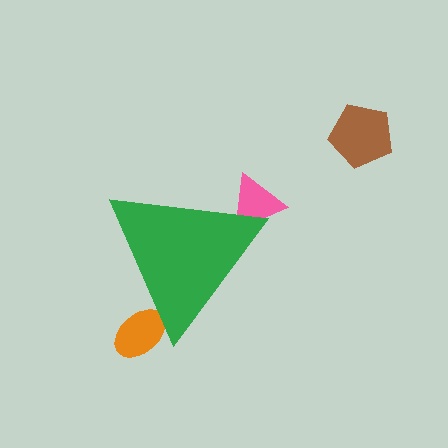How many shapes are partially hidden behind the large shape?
2 shapes are partially hidden.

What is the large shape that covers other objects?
A green triangle.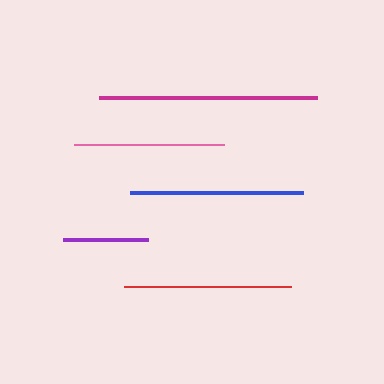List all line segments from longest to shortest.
From longest to shortest: magenta, blue, red, pink, purple.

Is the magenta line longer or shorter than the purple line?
The magenta line is longer than the purple line.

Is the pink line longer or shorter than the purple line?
The pink line is longer than the purple line.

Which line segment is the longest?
The magenta line is the longest at approximately 218 pixels.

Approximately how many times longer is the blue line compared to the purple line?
The blue line is approximately 2.0 times the length of the purple line.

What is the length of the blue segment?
The blue segment is approximately 173 pixels long.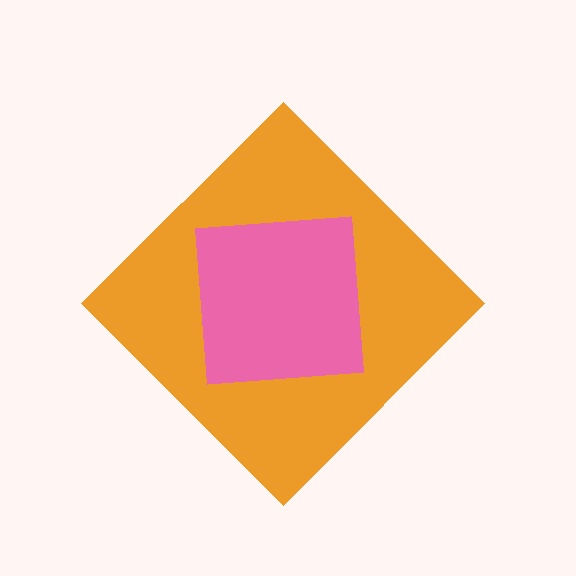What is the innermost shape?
The pink square.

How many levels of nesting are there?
2.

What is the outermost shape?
The orange diamond.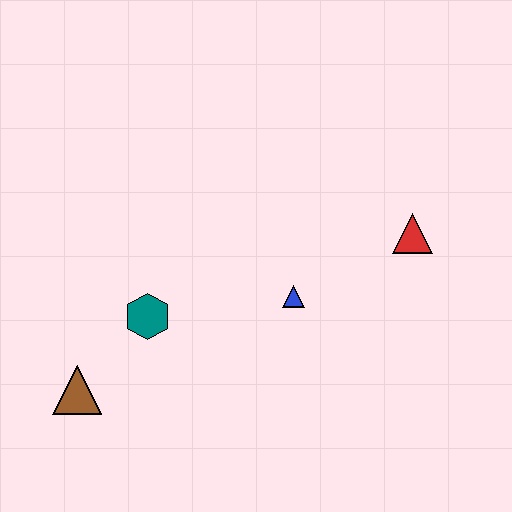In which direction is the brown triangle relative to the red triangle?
The brown triangle is to the left of the red triangle.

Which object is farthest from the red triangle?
The brown triangle is farthest from the red triangle.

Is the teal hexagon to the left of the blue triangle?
Yes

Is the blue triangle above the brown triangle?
Yes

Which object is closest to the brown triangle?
The teal hexagon is closest to the brown triangle.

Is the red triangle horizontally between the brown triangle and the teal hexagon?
No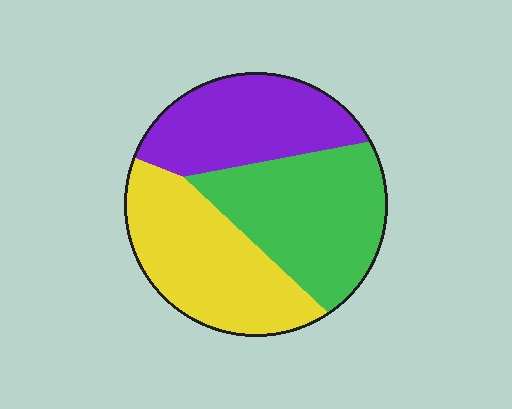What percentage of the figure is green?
Green covers 36% of the figure.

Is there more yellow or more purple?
Yellow.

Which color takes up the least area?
Purple, at roughly 30%.